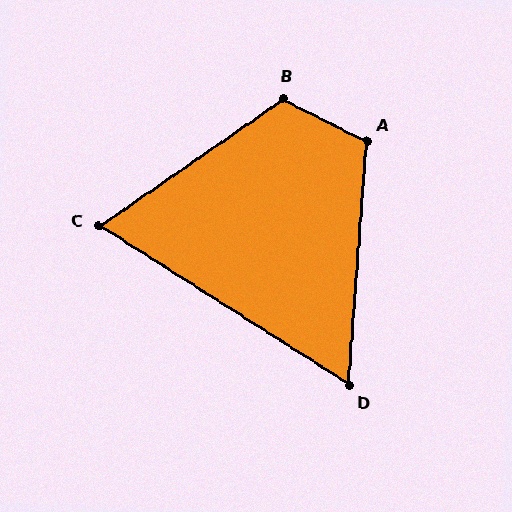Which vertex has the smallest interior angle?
D, at approximately 62 degrees.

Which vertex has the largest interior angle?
B, at approximately 118 degrees.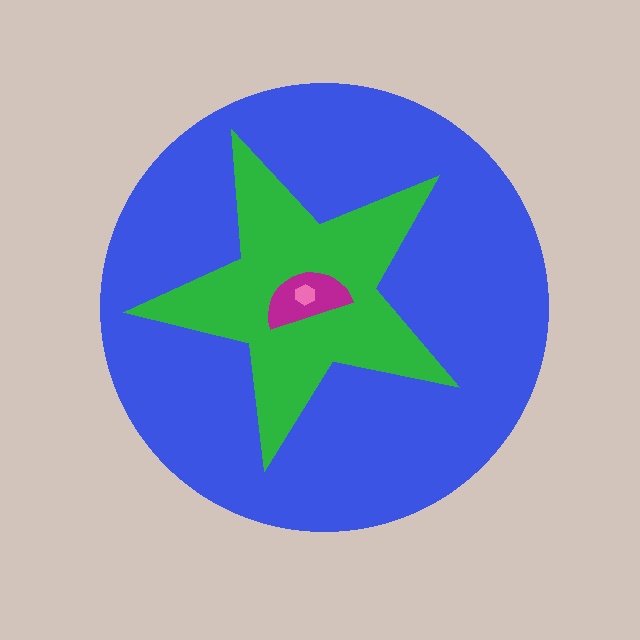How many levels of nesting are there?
4.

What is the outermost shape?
The blue circle.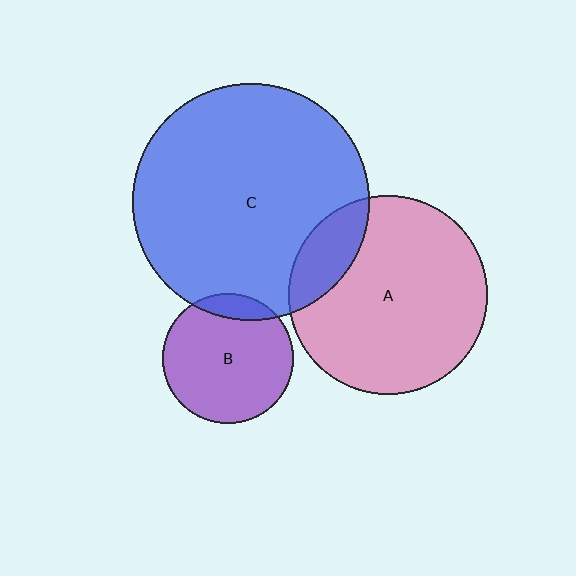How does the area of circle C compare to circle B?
Approximately 3.3 times.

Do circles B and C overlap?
Yes.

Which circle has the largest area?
Circle C (blue).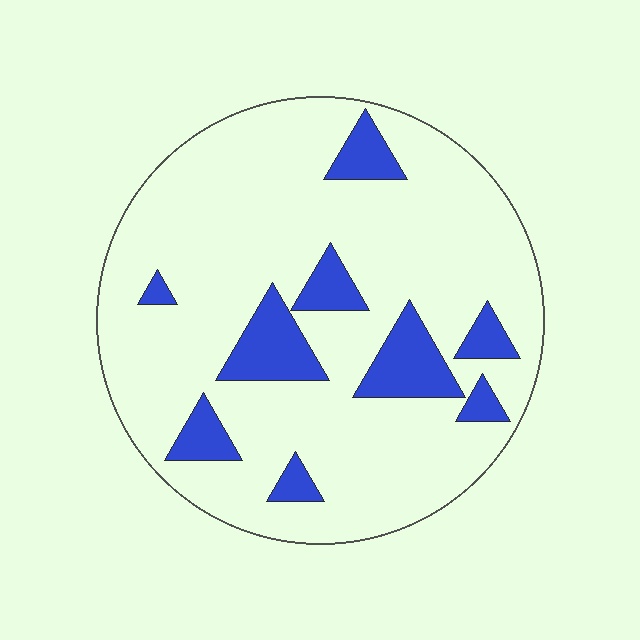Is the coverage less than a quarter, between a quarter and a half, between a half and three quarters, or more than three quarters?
Less than a quarter.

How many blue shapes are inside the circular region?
9.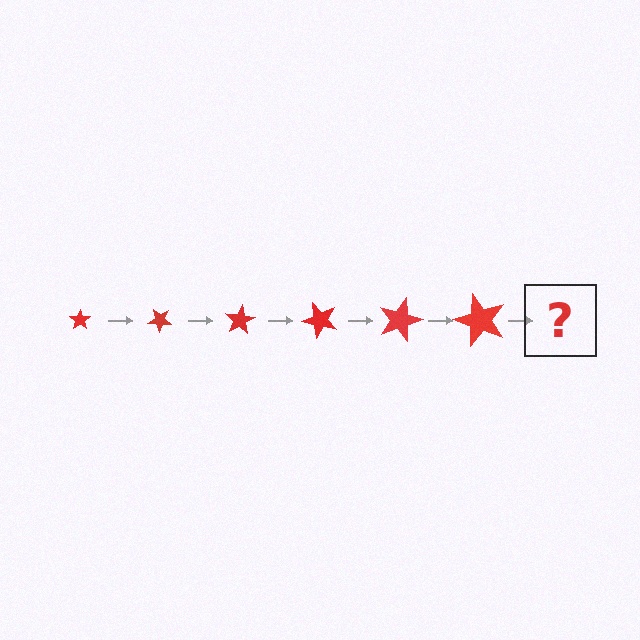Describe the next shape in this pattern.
It should be a star, larger than the previous one and rotated 240 degrees from the start.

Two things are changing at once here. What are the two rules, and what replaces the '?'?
The two rules are that the star grows larger each step and it rotates 40 degrees each step. The '?' should be a star, larger than the previous one and rotated 240 degrees from the start.